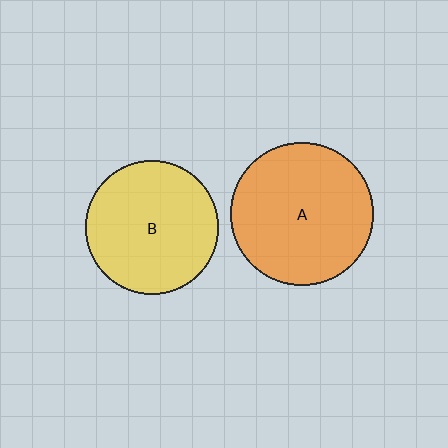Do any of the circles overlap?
No, none of the circles overlap.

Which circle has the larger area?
Circle A (orange).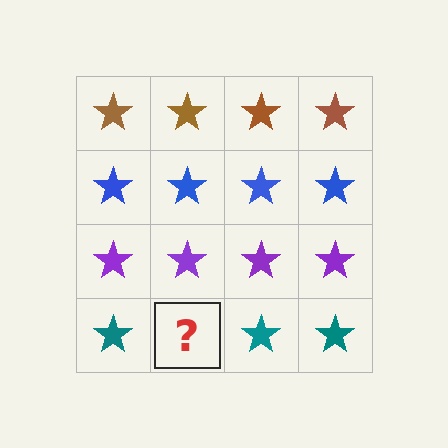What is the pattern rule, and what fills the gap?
The rule is that each row has a consistent color. The gap should be filled with a teal star.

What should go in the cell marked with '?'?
The missing cell should contain a teal star.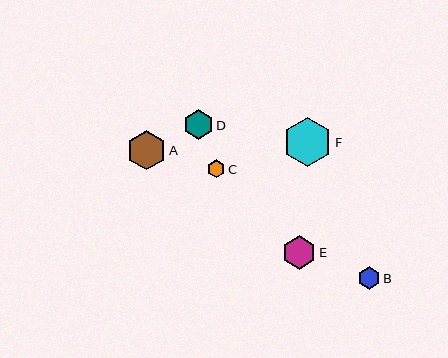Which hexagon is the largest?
Hexagon F is the largest with a size of approximately 49 pixels.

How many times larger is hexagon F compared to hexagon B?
Hexagon F is approximately 2.2 times the size of hexagon B.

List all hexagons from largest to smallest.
From largest to smallest: F, A, E, D, B, C.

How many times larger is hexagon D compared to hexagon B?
Hexagon D is approximately 1.3 times the size of hexagon B.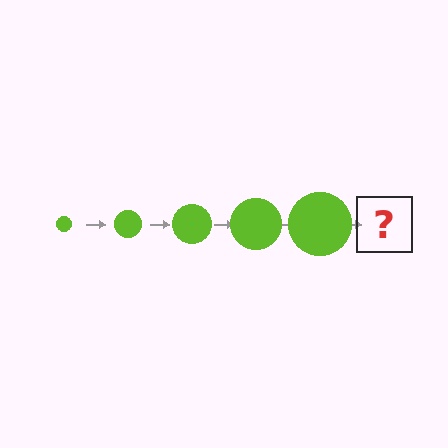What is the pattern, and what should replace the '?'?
The pattern is that the circle gets progressively larger each step. The '?' should be a lime circle, larger than the previous one.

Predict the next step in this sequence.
The next step is a lime circle, larger than the previous one.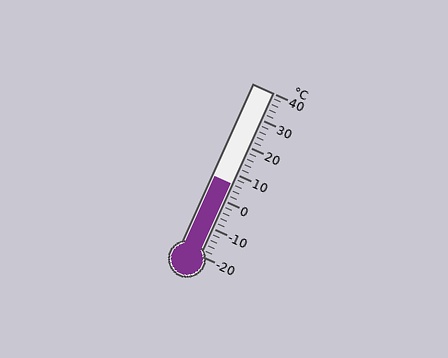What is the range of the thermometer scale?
The thermometer scale ranges from -20°C to 40°C.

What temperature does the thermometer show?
The thermometer shows approximately 6°C.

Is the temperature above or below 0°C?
The temperature is above 0°C.